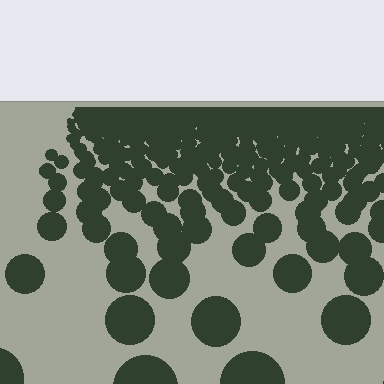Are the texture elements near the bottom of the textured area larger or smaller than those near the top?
Larger. Near the bottom, elements are closer to the viewer and appear at a bigger on-screen size.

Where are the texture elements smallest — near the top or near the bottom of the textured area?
Near the top.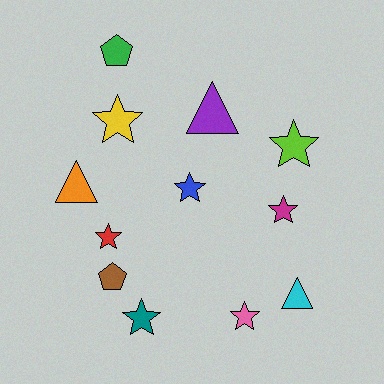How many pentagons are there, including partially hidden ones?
There are 2 pentagons.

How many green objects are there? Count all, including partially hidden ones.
There is 1 green object.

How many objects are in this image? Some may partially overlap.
There are 12 objects.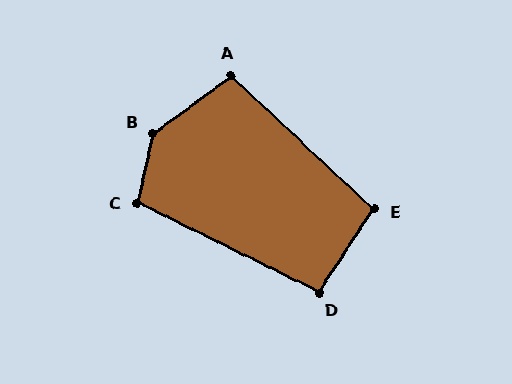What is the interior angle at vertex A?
Approximately 100 degrees (obtuse).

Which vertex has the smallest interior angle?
D, at approximately 97 degrees.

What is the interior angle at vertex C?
Approximately 104 degrees (obtuse).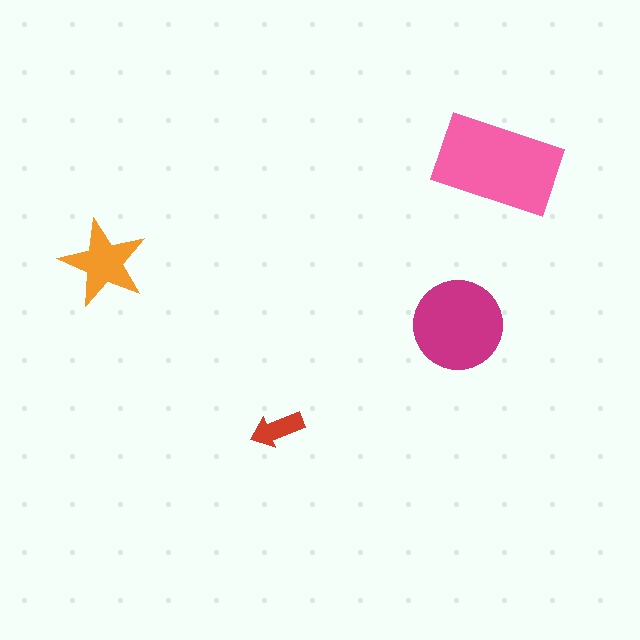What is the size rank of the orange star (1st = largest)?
3rd.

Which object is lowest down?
The red arrow is bottommost.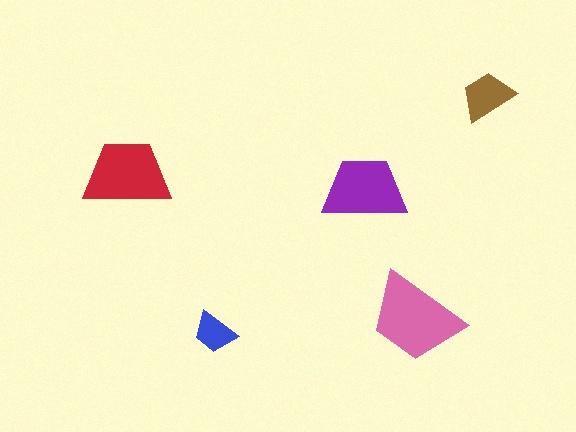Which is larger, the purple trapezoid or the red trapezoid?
The red one.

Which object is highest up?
The brown trapezoid is topmost.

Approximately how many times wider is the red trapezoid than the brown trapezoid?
About 1.5 times wider.